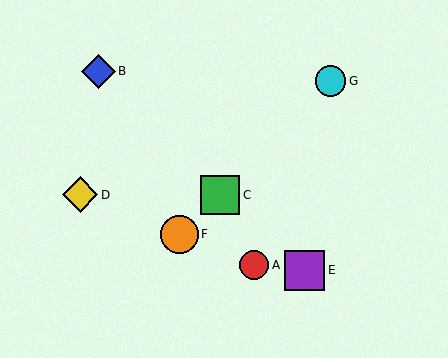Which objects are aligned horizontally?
Objects C, D are aligned horizontally.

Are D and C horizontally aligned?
Yes, both are at y≈195.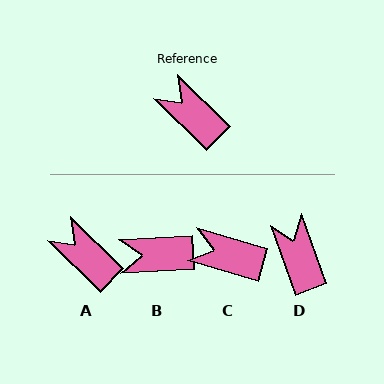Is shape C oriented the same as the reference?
No, it is off by about 28 degrees.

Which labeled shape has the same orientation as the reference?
A.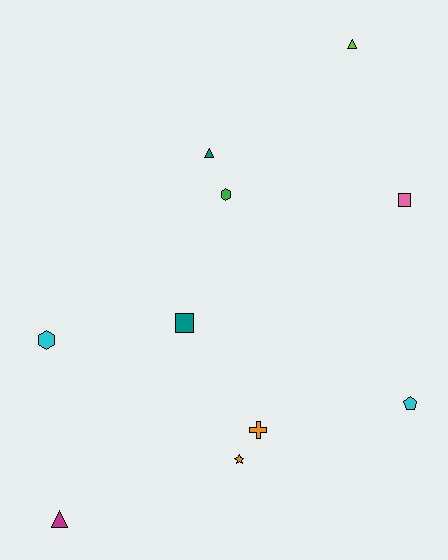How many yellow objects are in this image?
There are no yellow objects.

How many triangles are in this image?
There are 3 triangles.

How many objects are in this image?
There are 10 objects.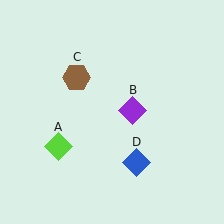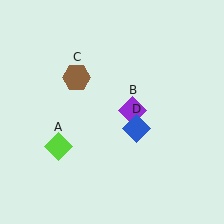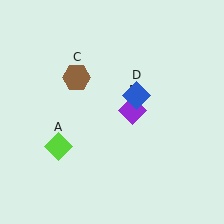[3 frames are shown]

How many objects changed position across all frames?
1 object changed position: blue diamond (object D).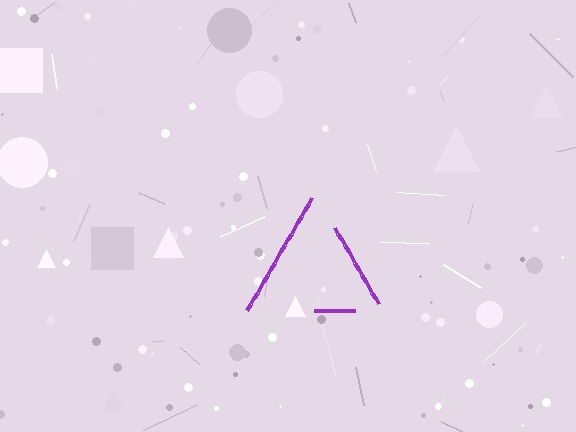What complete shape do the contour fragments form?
The contour fragments form a triangle.